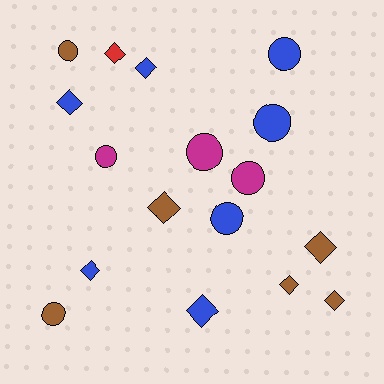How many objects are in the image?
There are 17 objects.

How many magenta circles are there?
There are 3 magenta circles.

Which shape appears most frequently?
Diamond, with 9 objects.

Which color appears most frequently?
Blue, with 7 objects.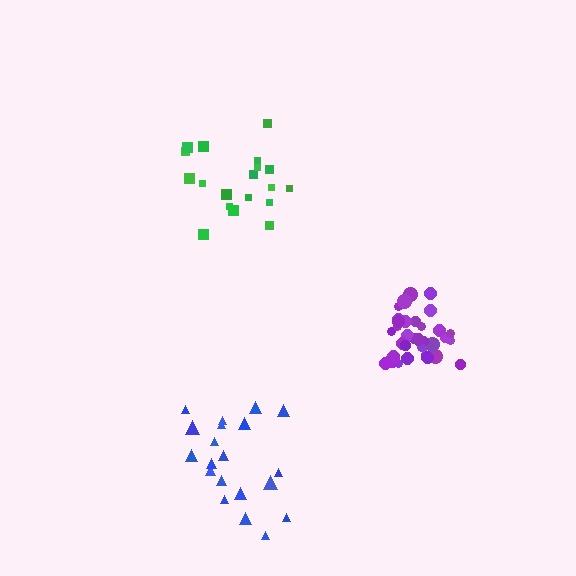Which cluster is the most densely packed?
Purple.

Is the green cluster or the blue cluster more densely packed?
Green.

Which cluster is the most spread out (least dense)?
Blue.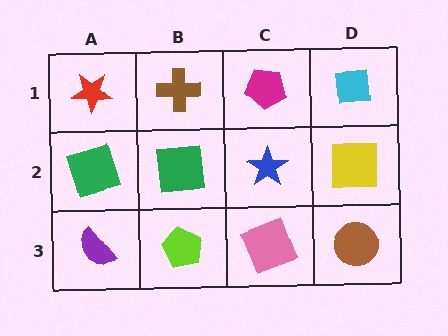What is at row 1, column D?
A cyan square.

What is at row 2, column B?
A green square.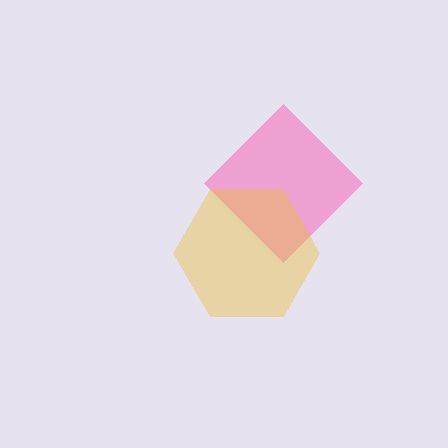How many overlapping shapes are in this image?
There are 2 overlapping shapes in the image.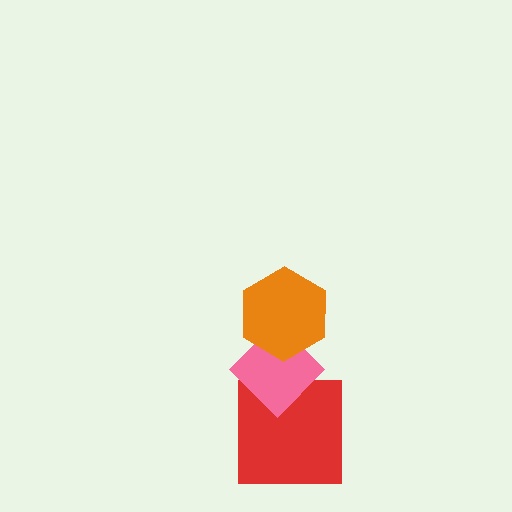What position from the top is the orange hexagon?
The orange hexagon is 1st from the top.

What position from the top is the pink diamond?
The pink diamond is 2nd from the top.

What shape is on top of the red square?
The pink diamond is on top of the red square.